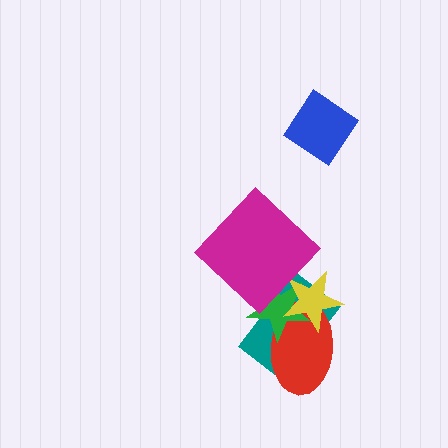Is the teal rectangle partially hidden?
Yes, it is partially covered by another shape.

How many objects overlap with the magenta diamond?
1 object overlaps with the magenta diamond.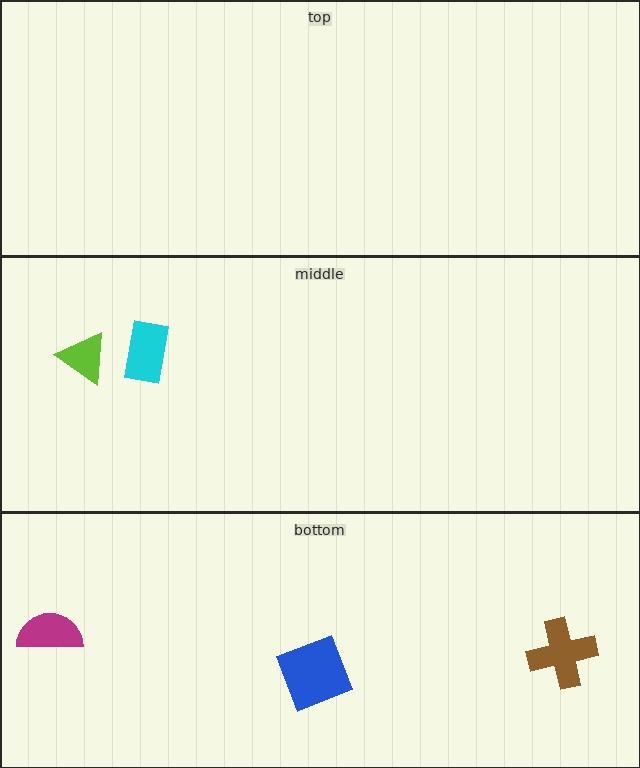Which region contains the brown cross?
The bottom region.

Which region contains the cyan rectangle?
The middle region.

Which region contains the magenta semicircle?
The bottom region.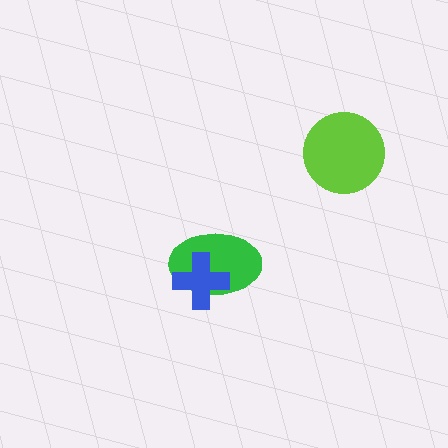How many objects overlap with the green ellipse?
1 object overlaps with the green ellipse.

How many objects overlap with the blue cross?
1 object overlaps with the blue cross.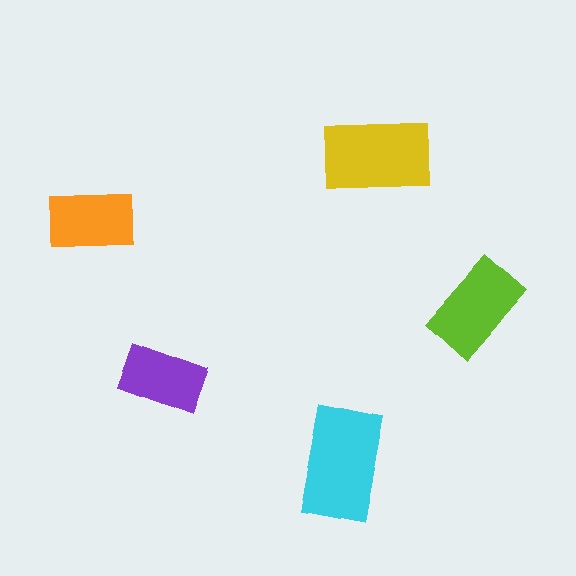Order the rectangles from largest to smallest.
the cyan one, the yellow one, the lime one, the orange one, the purple one.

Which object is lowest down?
The cyan rectangle is bottommost.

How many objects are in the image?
There are 5 objects in the image.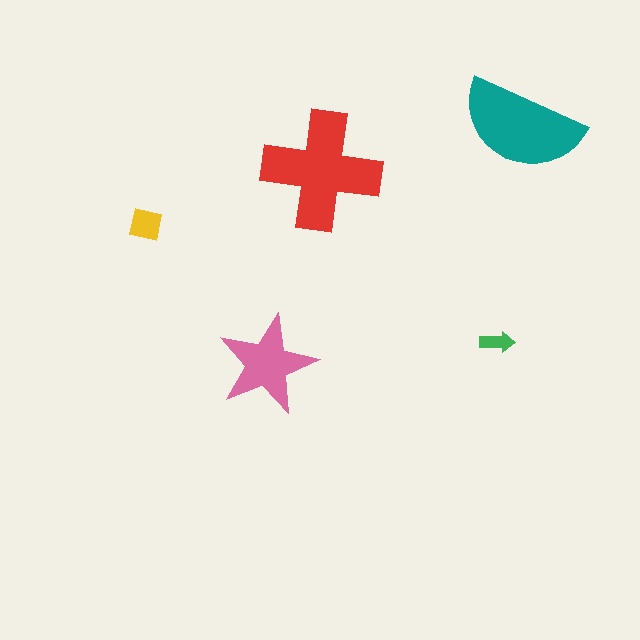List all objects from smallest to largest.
The green arrow, the yellow square, the pink star, the teal semicircle, the red cross.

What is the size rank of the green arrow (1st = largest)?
5th.